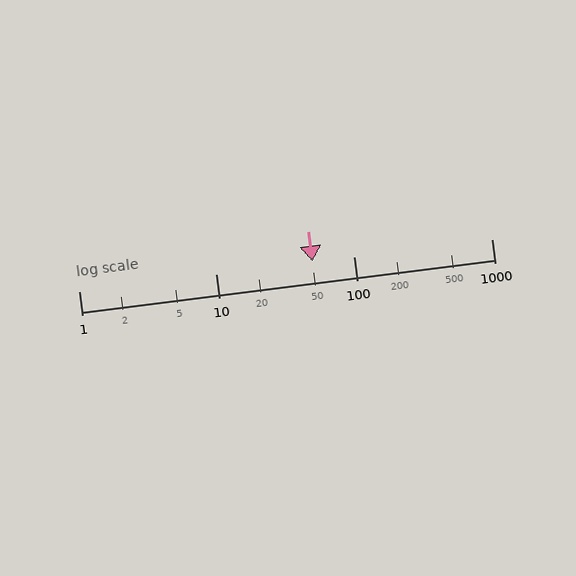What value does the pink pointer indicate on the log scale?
The pointer indicates approximately 50.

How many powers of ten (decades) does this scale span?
The scale spans 3 decades, from 1 to 1000.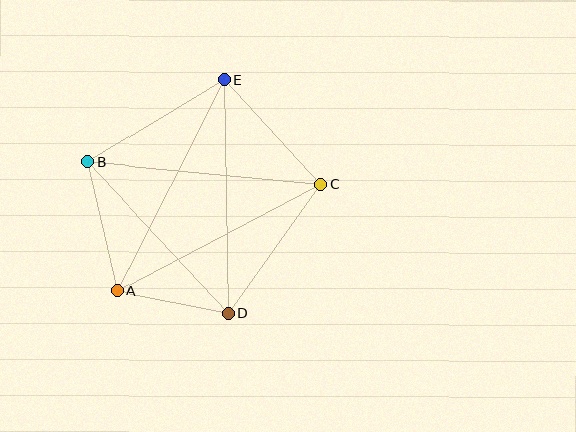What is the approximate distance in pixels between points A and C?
The distance between A and C is approximately 230 pixels.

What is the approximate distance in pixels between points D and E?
The distance between D and E is approximately 234 pixels.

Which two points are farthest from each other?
Points A and E are farthest from each other.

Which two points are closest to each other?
Points A and D are closest to each other.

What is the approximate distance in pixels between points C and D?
The distance between C and D is approximately 159 pixels.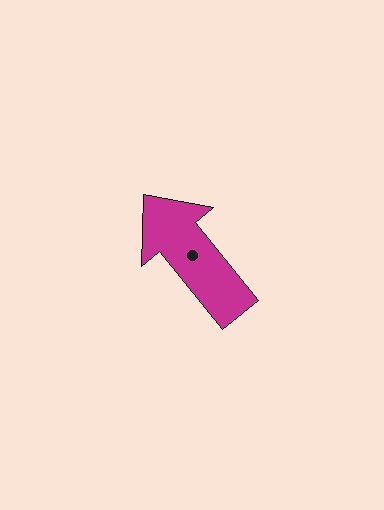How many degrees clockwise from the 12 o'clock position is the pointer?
Approximately 321 degrees.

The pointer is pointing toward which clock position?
Roughly 11 o'clock.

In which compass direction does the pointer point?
Northwest.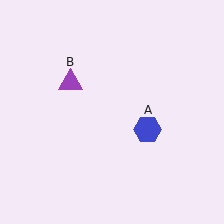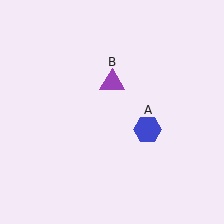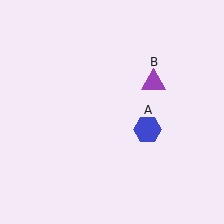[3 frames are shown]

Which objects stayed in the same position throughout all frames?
Blue hexagon (object A) remained stationary.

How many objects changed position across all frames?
1 object changed position: purple triangle (object B).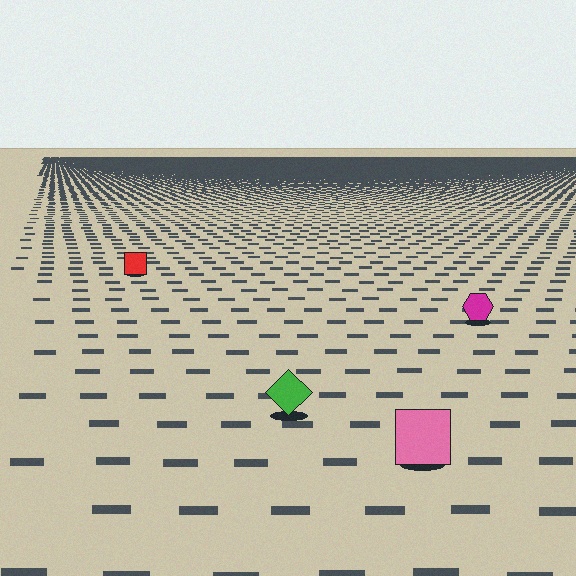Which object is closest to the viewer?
The pink square is closest. The texture marks near it are larger and more spread out.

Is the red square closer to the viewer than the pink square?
No. The pink square is closer — you can tell from the texture gradient: the ground texture is coarser near it.